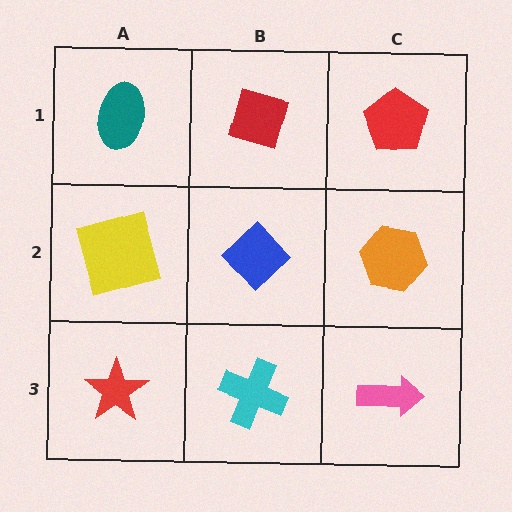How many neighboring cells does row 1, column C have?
2.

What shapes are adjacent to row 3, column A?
A yellow square (row 2, column A), a cyan cross (row 3, column B).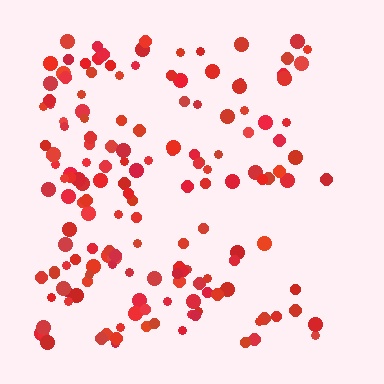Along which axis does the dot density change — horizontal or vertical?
Horizontal.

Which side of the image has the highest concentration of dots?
The left.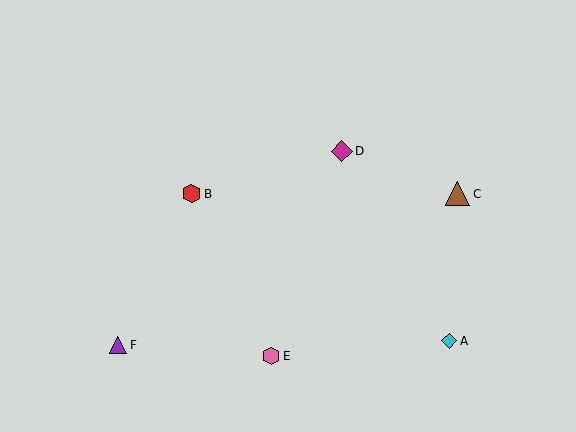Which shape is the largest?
The brown triangle (labeled C) is the largest.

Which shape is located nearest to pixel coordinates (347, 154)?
The magenta diamond (labeled D) at (342, 151) is nearest to that location.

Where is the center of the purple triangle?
The center of the purple triangle is at (117, 345).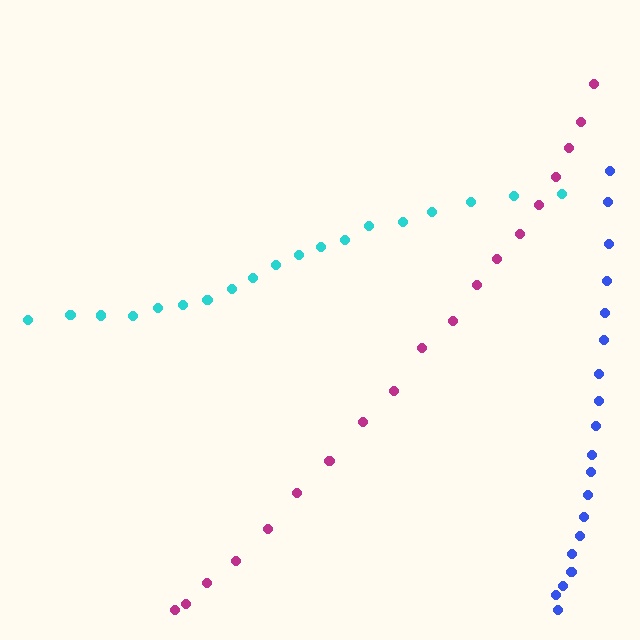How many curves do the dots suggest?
There are 3 distinct paths.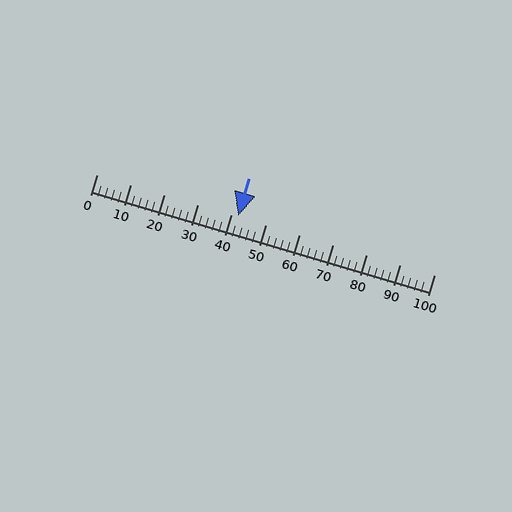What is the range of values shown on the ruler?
The ruler shows values from 0 to 100.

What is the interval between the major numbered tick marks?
The major tick marks are spaced 10 units apart.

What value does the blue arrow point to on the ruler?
The blue arrow points to approximately 42.